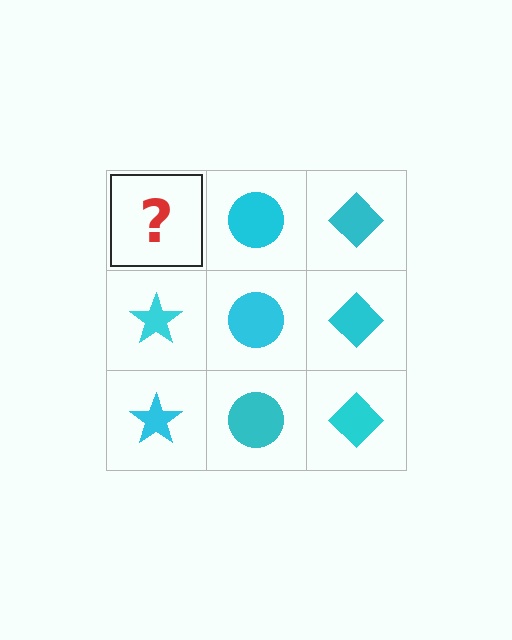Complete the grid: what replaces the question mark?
The question mark should be replaced with a cyan star.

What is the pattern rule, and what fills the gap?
The rule is that each column has a consistent shape. The gap should be filled with a cyan star.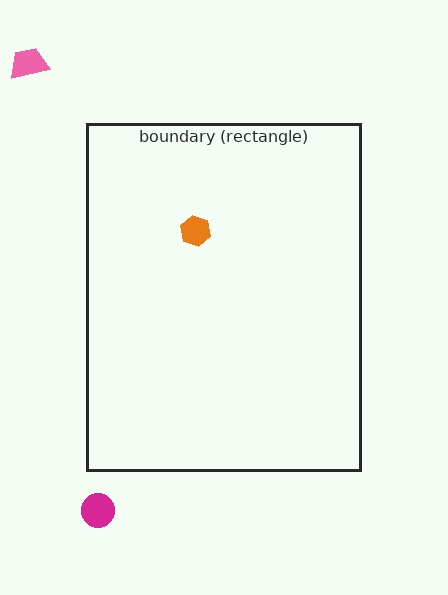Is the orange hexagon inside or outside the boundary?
Inside.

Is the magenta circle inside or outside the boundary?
Outside.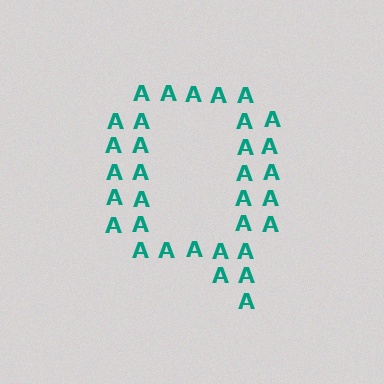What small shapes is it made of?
It is made of small letter A's.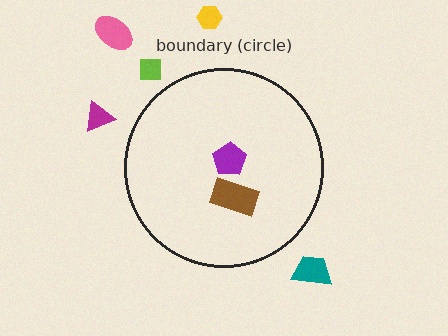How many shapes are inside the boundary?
2 inside, 5 outside.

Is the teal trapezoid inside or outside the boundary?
Outside.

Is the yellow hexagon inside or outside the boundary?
Outside.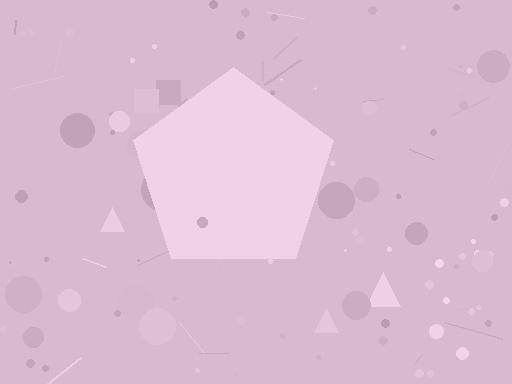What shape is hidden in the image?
A pentagon is hidden in the image.